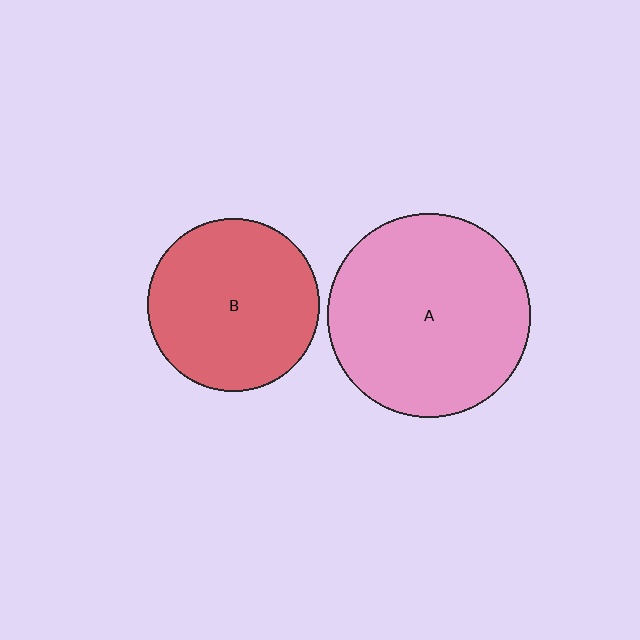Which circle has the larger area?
Circle A (pink).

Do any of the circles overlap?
No, none of the circles overlap.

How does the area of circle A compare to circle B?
Approximately 1.4 times.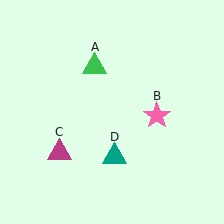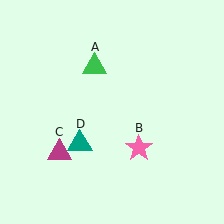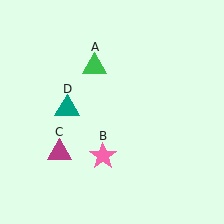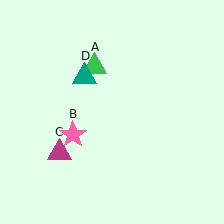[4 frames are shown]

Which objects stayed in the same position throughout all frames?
Green triangle (object A) and magenta triangle (object C) remained stationary.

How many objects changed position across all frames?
2 objects changed position: pink star (object B), teal triangle (object D).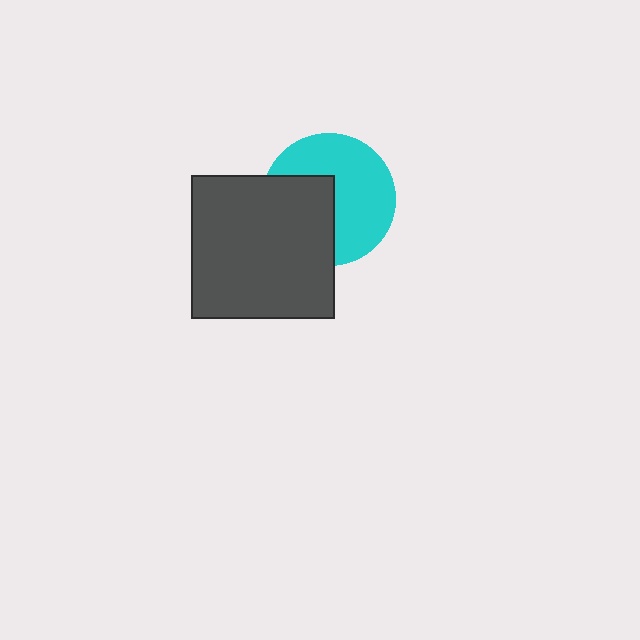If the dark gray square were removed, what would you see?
You would see the complete cyan circle.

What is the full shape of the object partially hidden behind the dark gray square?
The partially hidden object is a cyan circle.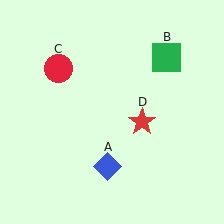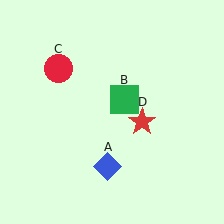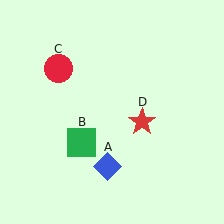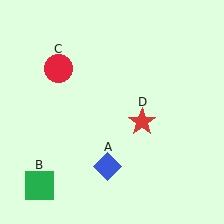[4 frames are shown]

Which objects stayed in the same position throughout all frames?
Blue diamond (object A) and red circle (object C) and red star (object D) remained stationary.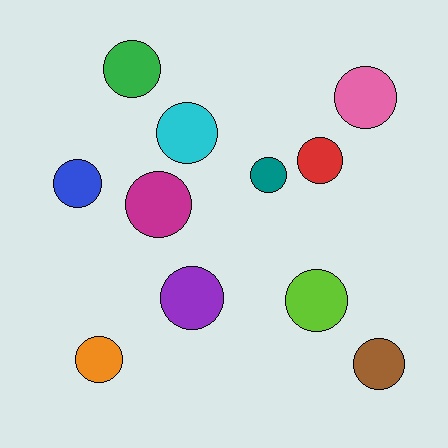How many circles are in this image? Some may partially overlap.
There are 11 circles.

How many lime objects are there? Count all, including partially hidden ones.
There is 1 lime object.